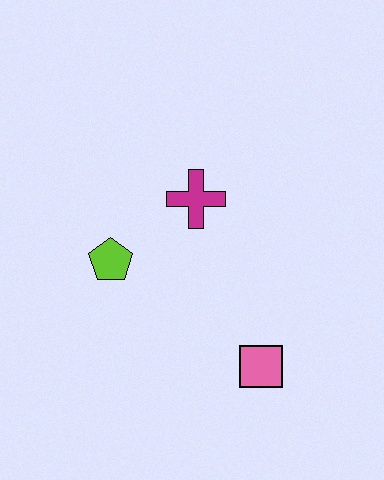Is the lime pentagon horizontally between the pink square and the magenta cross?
No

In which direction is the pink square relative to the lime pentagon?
The pink square is to the right of the lime pentagon.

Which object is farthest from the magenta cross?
The pink square is farthest from the magenta cross.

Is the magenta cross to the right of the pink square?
No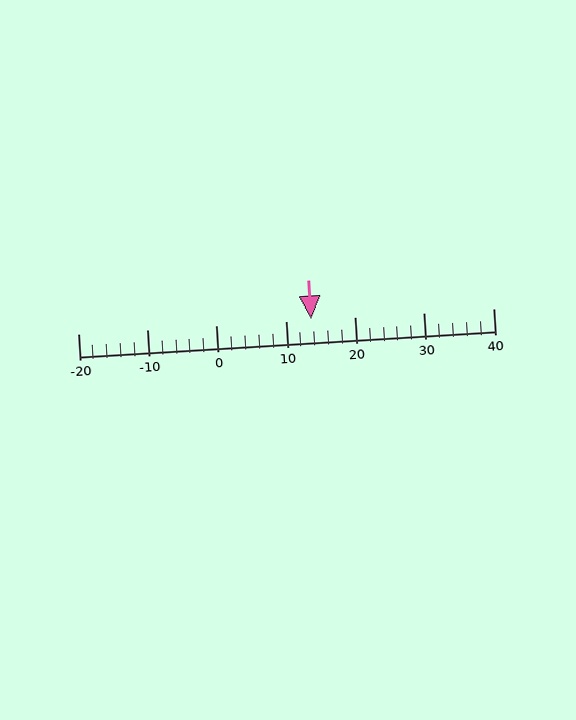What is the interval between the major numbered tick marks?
The major tick marks are spaced 10 units apart.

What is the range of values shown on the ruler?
The ruler shows values from -20 to 40.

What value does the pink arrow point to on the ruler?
The pink arrow points to approximately 14.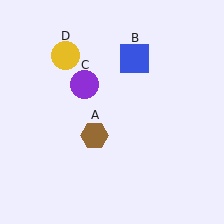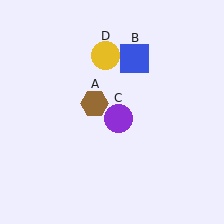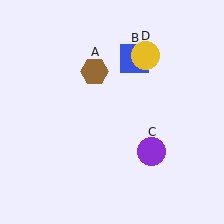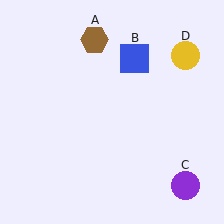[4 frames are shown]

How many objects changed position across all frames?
3 objects changed position: brown hexagon (object A), purple circle (object C), yellow circle (object D).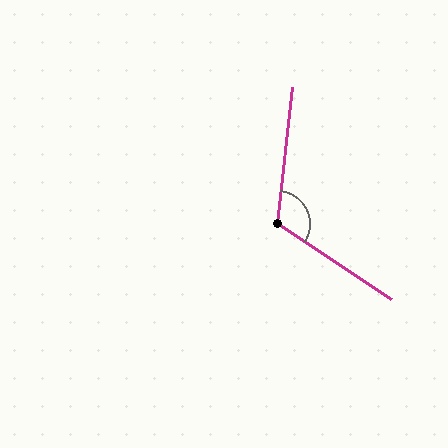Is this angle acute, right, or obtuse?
It is obtuse.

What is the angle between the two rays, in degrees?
Approximately 117 degrees.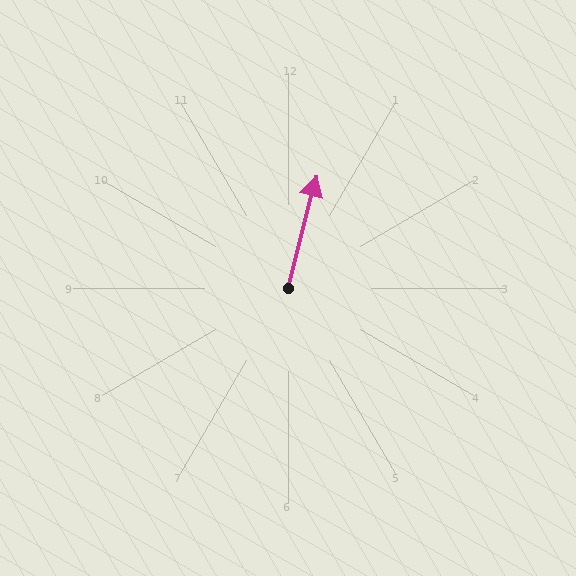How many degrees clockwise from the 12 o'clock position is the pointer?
Approximately 14 degrees.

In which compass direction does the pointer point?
North.